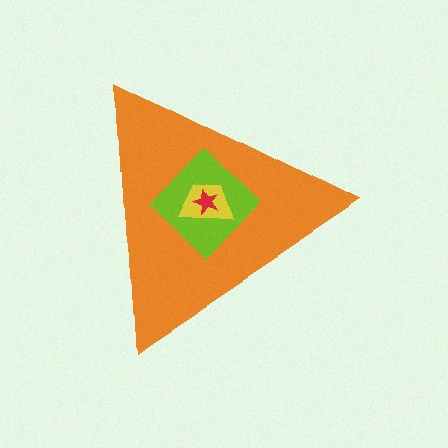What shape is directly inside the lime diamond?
The yellow trapezoid.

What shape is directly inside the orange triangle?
The lime diamond.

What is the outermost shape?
The orange triangle.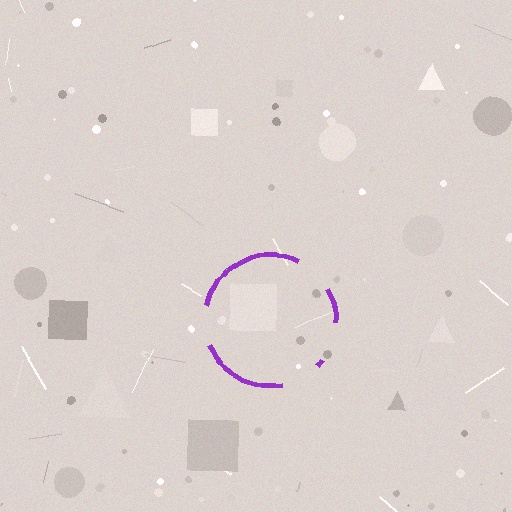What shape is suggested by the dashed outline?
The dashed outline suggests a circle.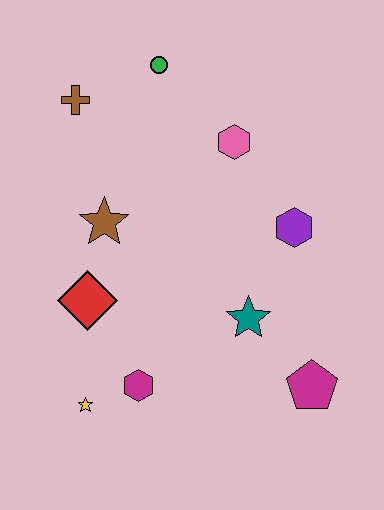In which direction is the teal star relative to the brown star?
The teal star is to the right of the brown star.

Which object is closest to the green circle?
The brown cross is closest to the green circle.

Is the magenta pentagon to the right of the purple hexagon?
Yes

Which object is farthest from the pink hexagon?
The yellow star is farthest from the pink hexagon.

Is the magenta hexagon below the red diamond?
Yes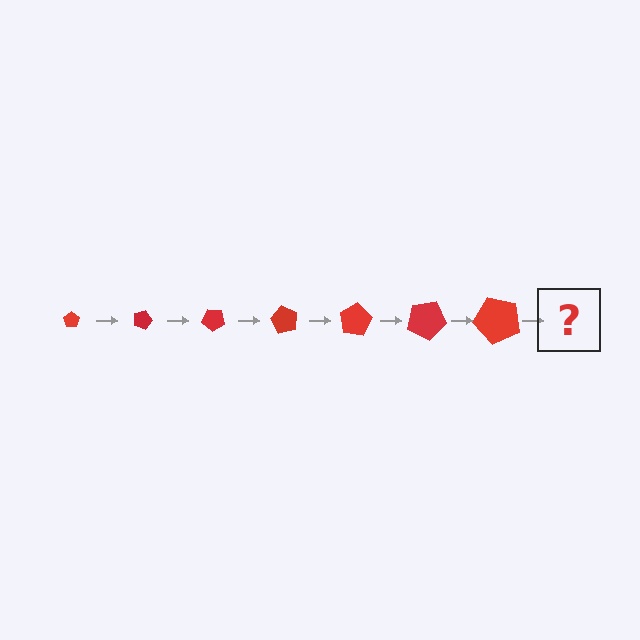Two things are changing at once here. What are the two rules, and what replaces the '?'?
The two rules are that the pentagon grows larger each step and it rotates 20 degrees each step. The '?' should be a pentagon, larger than the previous one and rotated 140 degrees from the start.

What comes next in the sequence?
The next element should be a pentagon, larger than the previous one and rotated 140 degrees from the start.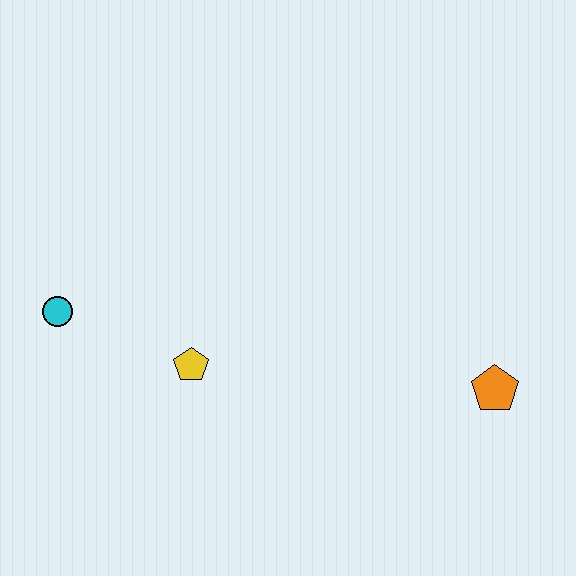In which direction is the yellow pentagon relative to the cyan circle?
The yellow pentagon is to the right of the cyan circle.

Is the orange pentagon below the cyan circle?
Yes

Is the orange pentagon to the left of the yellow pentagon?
No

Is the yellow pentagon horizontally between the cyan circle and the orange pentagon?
Yes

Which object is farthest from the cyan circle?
The orange pentagon is farthest from the cyan circle.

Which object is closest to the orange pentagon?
The yellow pentagon is closest to the orange pentagon.